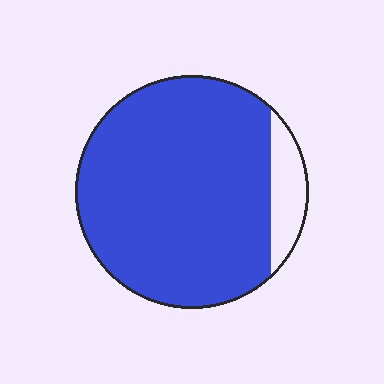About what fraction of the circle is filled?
About nine tenths (9/10).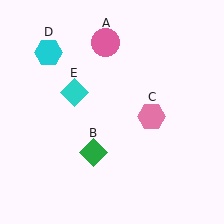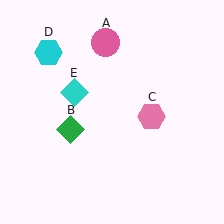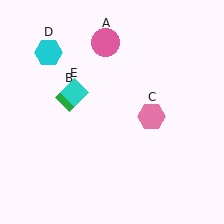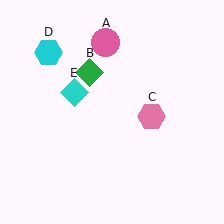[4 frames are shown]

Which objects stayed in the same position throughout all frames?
Pink circle (object A) and pink hexagon (object C) and cyan hexagon (object D) and cyan diamond (object E) remained stationary.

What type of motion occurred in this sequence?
The green diamond (object B) rotated clockwise around the center of the scene.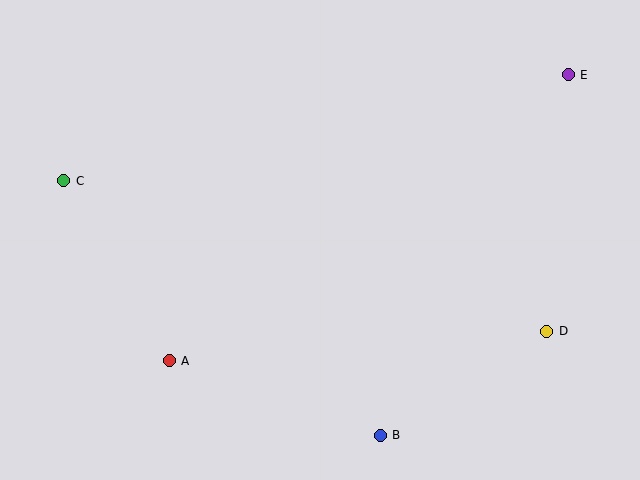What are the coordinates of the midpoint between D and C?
The midpoint between D and C is at (305, 256).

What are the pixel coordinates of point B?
Point B is at (380, 435).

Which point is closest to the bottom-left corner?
Point A is closest to the bottom-left corner.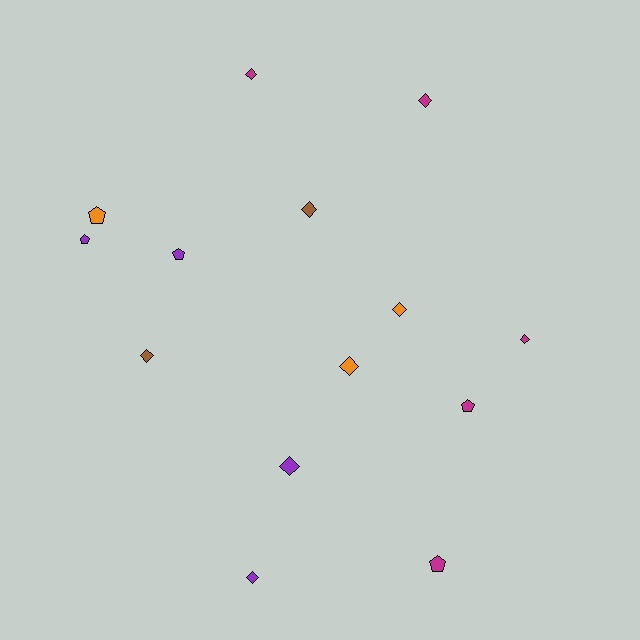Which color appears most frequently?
Magenta, with 5 objects.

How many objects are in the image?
There are 14 objects.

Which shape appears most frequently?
Diamond, with 9 objects.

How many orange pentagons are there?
There is 1 orange pentagon.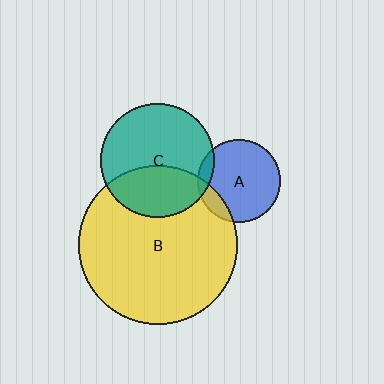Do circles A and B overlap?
Yes.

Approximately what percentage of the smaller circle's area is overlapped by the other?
Approximately 15%.